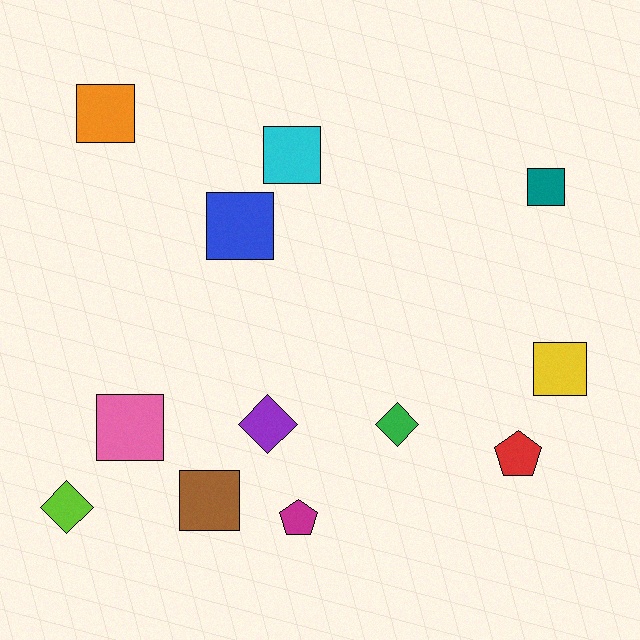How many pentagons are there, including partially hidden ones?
There are 2 pentagons.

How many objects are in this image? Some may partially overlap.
There are 12 objects.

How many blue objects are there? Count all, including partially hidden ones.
There is 1 blue object.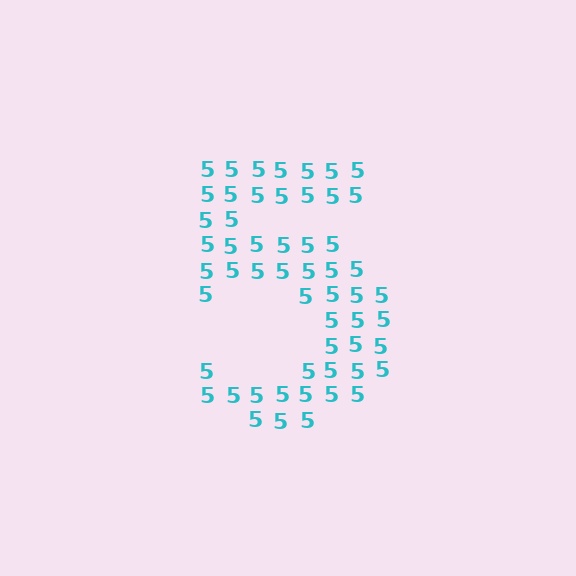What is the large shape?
The large shape is the digit 5.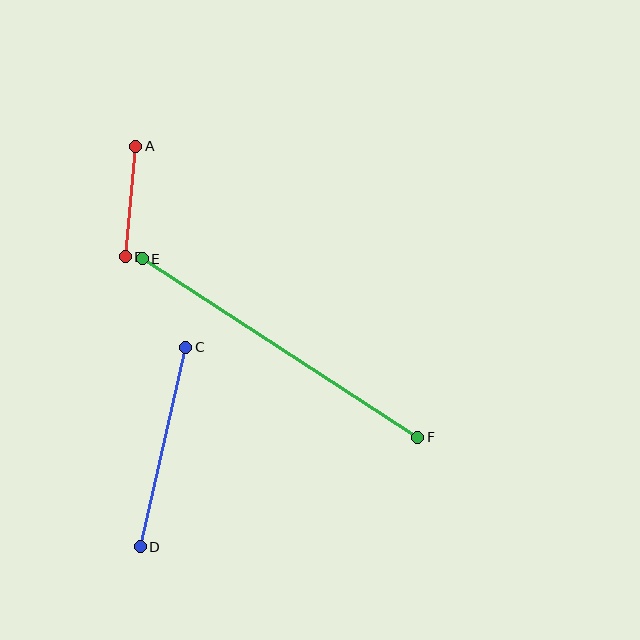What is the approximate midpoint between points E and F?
The midpoint is at approximately (280, 348) pixels.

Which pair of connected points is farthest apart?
Points E and F are farthest apart.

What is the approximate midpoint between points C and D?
The midpoint is at approximately (163, 447) pixels.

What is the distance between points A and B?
The distance is approximately 111 pixels.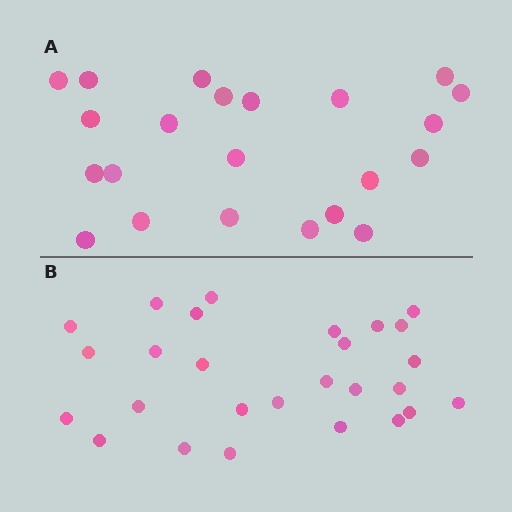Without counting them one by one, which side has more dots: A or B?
Region B (the bottom region) has more dots.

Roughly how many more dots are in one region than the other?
Region B has about 5 more dots than region A.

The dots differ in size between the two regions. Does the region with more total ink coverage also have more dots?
No. Region A has more total ink coverage because its dots are larger, but region B actually contains more individual dots. Total area can be misleading — the number of items is what matters here.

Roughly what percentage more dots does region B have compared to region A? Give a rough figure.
About 25% more.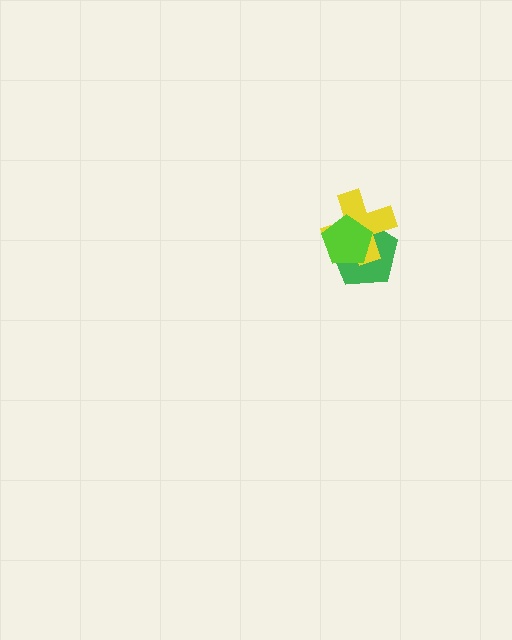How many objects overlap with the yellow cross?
2 objects overlap with the yellow cross.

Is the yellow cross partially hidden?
Yes, it is partially covered by another shape.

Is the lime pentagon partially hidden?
No, no other shape covers it.